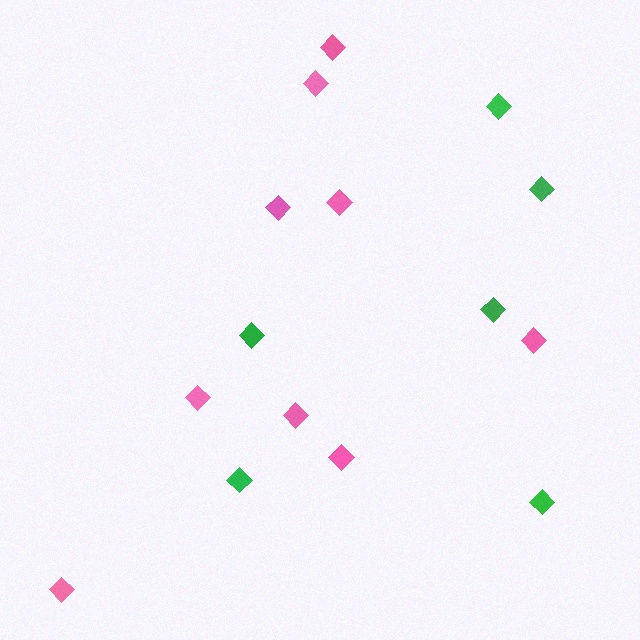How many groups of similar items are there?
There are 2 groups: one group of green diamonds (6) and one group of pink diamonds (9).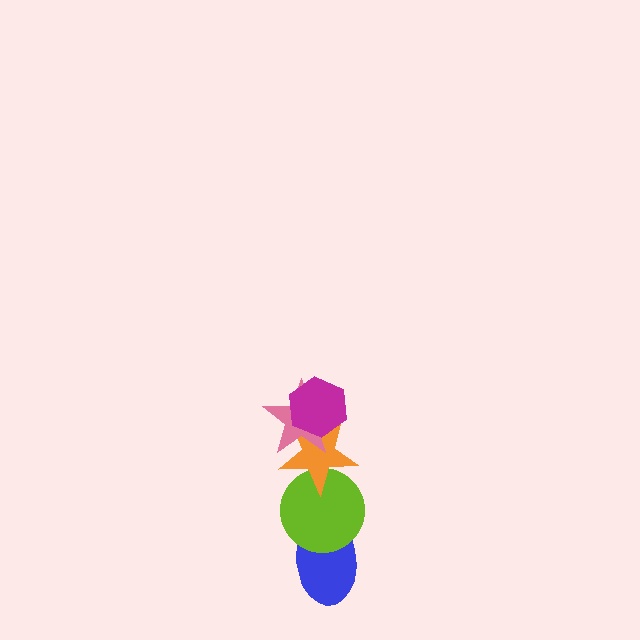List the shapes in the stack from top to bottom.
From top to bottom: the magenta hexagon, the pink star, the orange star, the lime circle, the blue ellipse.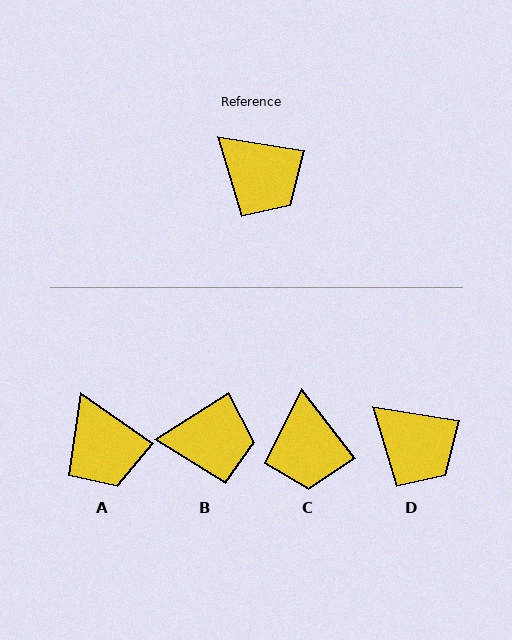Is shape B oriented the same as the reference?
No, it is off by about 42 degrees.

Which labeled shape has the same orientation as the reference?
D.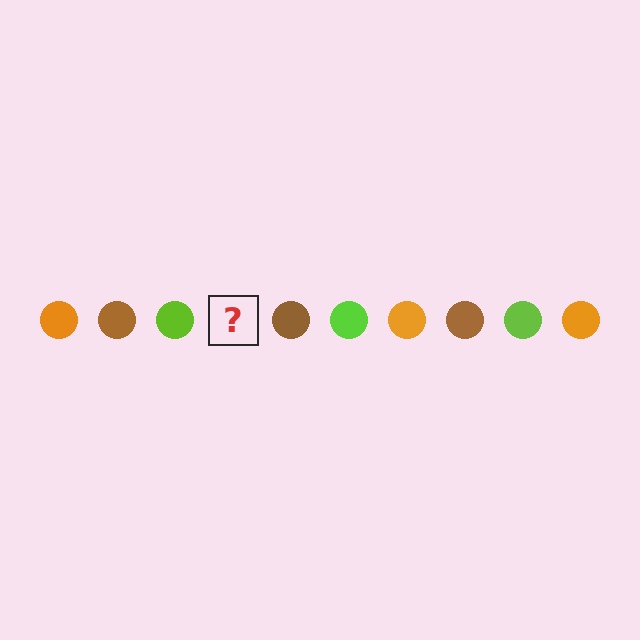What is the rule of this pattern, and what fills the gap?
The rule is that the pattern cycles through orange, brown, lime circles. The gap should be filled with an orange circle.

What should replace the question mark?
The question mark should be replaced with an orange circle.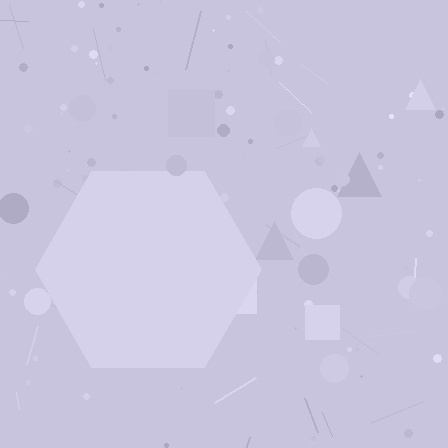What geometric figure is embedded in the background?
A hexagon is embedded in the background.